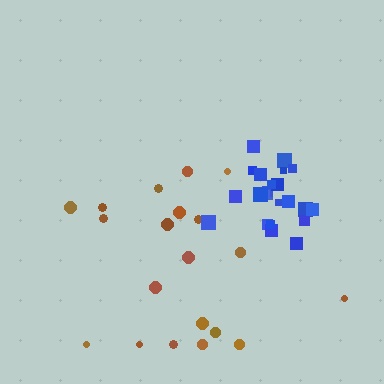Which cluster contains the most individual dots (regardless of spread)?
Blue (24).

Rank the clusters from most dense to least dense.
blue, brown.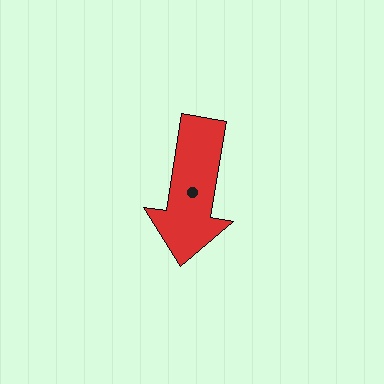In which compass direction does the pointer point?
South.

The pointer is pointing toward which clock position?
Roughly 6 o'clock.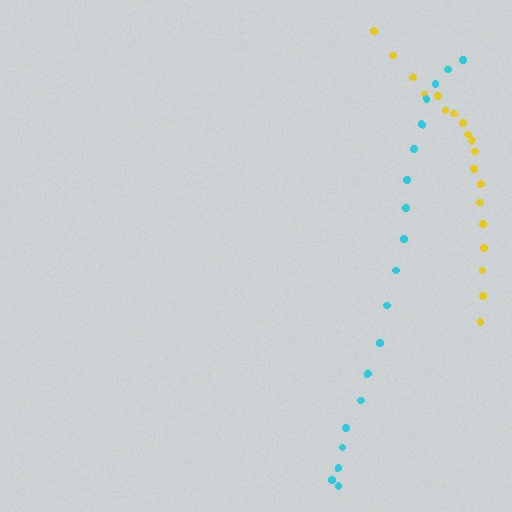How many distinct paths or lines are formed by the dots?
There are 2 distinct paths.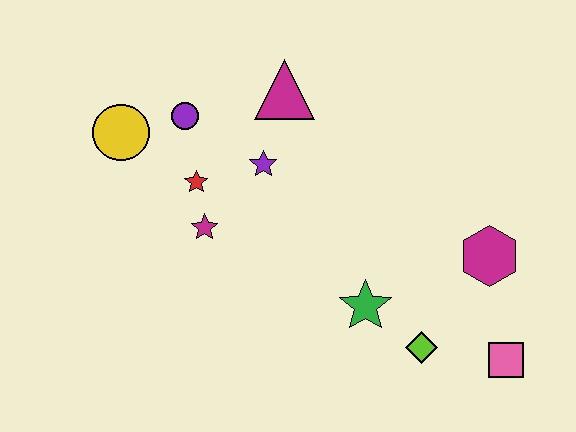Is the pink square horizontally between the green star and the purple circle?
No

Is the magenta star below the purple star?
Yes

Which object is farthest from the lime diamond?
The yellow circle is farthest from the lime diamond.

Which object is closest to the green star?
The lime diamond is closest to the green star.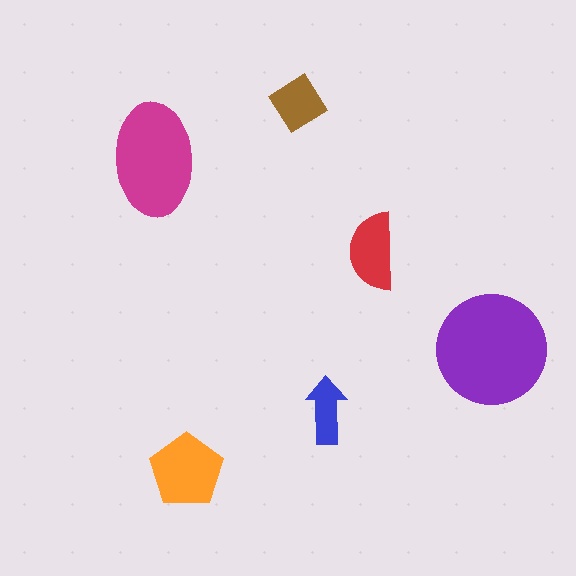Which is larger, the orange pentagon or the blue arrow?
The orange pentagon.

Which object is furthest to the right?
The purple circle is rightmost.